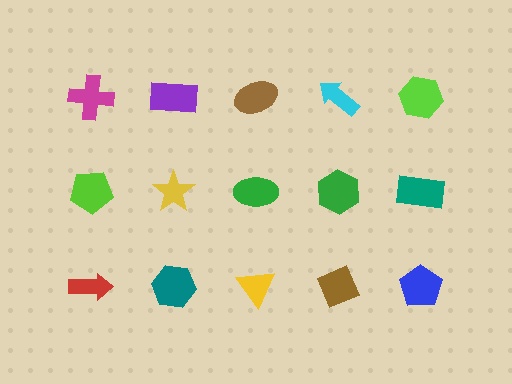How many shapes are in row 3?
5 shapes.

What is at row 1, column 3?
A brown ellipse.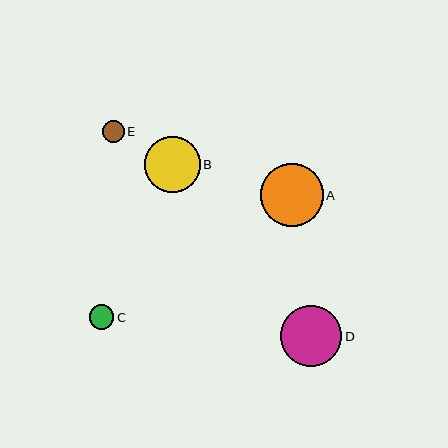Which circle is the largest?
Circle A is the largest with a size of approximately 63 pixels.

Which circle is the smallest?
Circle E is the smallest with a size of approximately 22 pixels.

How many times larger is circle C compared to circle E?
Circle C is approximately 1.1 times the size of circle E.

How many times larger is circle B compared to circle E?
Circle B is approximately 2.6 times the size of circle E.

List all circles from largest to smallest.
From largest to smallest: A, D, B, C, E.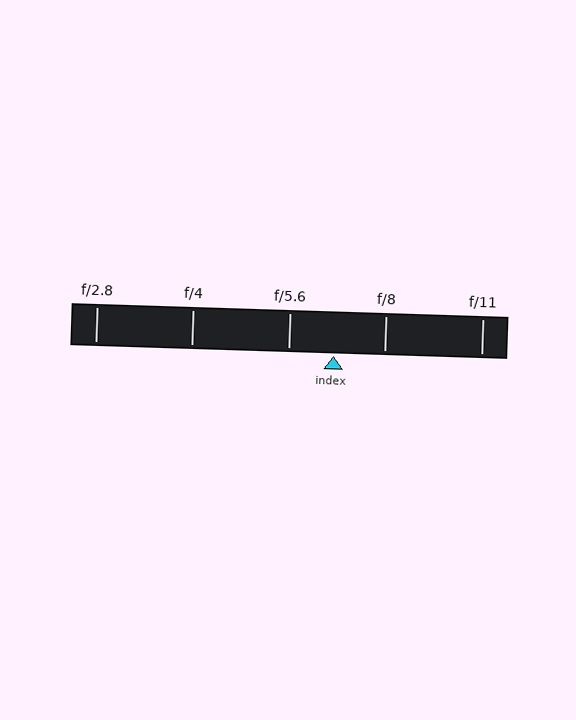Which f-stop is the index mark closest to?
The index mark is closest to f/5.6.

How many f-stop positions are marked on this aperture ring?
There are 5 f-stop positions marked.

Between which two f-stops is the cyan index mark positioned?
The index mark is between f/5.6 and f/8.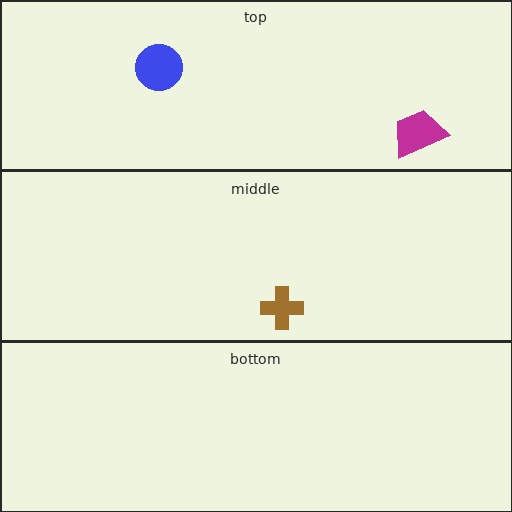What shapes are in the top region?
The blue circle, the magenta trapezoid.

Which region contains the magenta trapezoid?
The top region.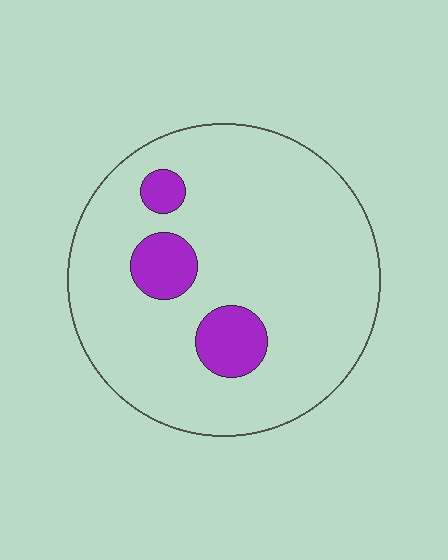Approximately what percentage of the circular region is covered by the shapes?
Approximately 10%.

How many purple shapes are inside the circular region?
3.